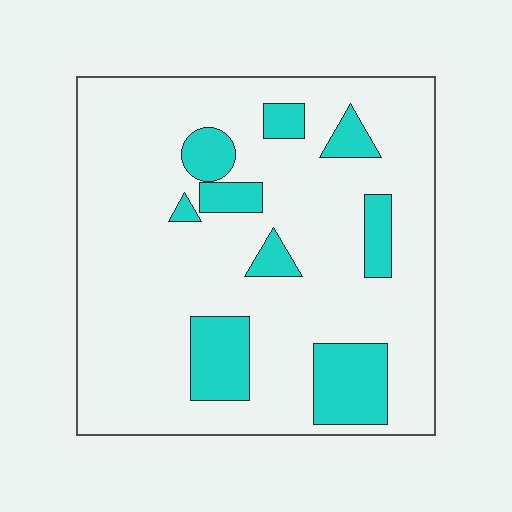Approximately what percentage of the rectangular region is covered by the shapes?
Approximately 20%.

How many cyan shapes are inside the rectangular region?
9.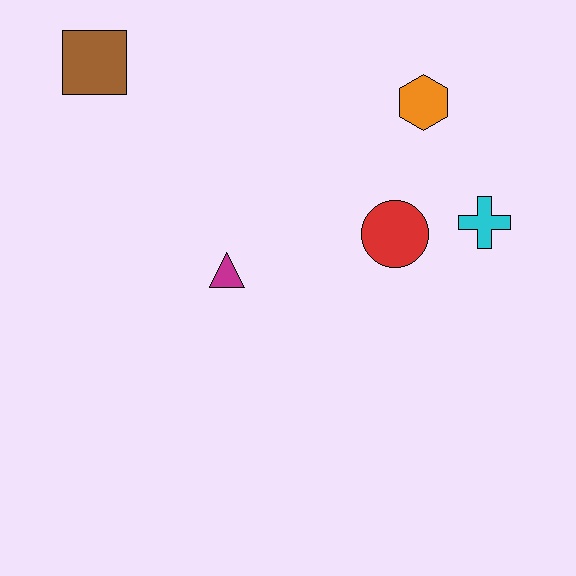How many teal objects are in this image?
There are no teal objects.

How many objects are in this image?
There are 5 objects.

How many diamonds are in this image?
There are no diamonds.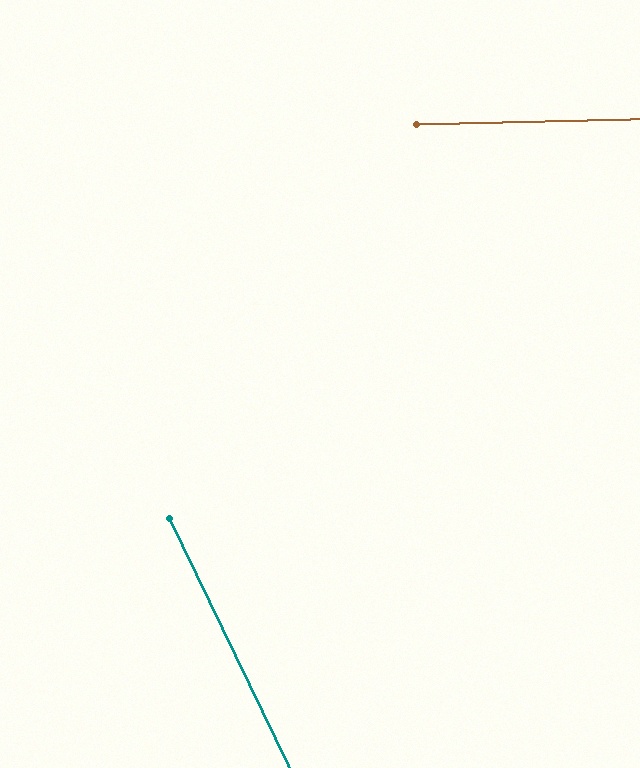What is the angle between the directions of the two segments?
Approximately 66 degrees.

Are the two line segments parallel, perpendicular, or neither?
Neither parallel nor perpendicular — they differ by about 66°.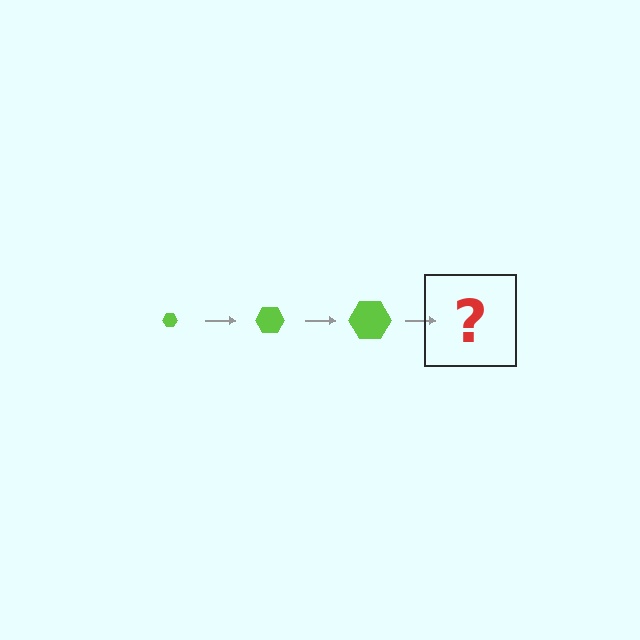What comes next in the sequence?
The next element should be a lime hexagon, larger than the previous one.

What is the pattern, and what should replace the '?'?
The pattern is that the hexagon gets progressively larger each step. The '?' should be a lime hexagon, larger than the previous one.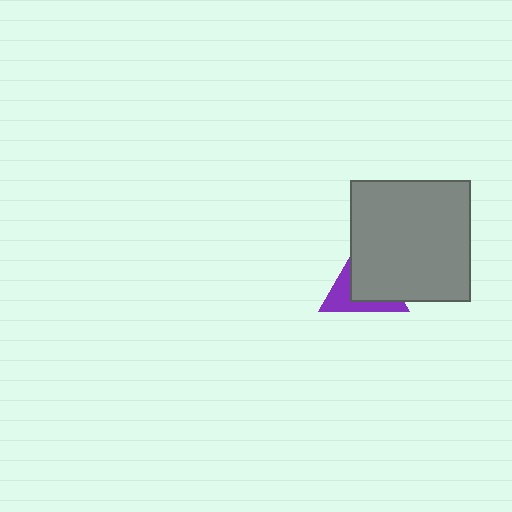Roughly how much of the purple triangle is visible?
A small part of it is visible (roughly 40%).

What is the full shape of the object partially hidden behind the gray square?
The partially hidden object is a purple triangle.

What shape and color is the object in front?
The object in front is a gray square.